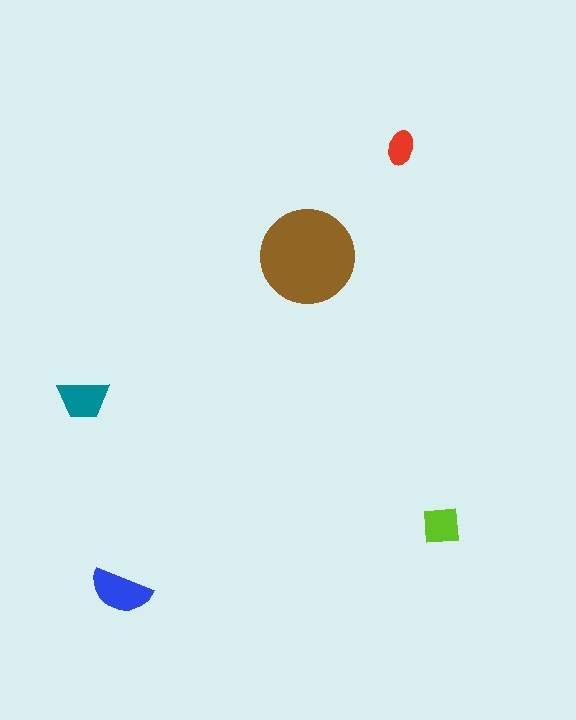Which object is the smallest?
The red ellipse.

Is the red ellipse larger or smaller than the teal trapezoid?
Smaller.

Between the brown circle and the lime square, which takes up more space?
The brown circle.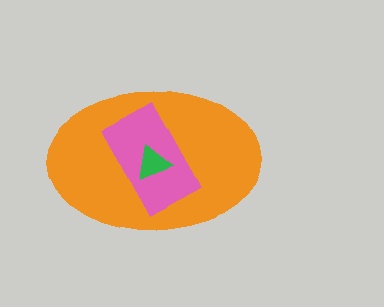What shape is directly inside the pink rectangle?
The green triangle.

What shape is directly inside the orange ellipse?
The pink rectangle.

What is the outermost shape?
The orange ellipse.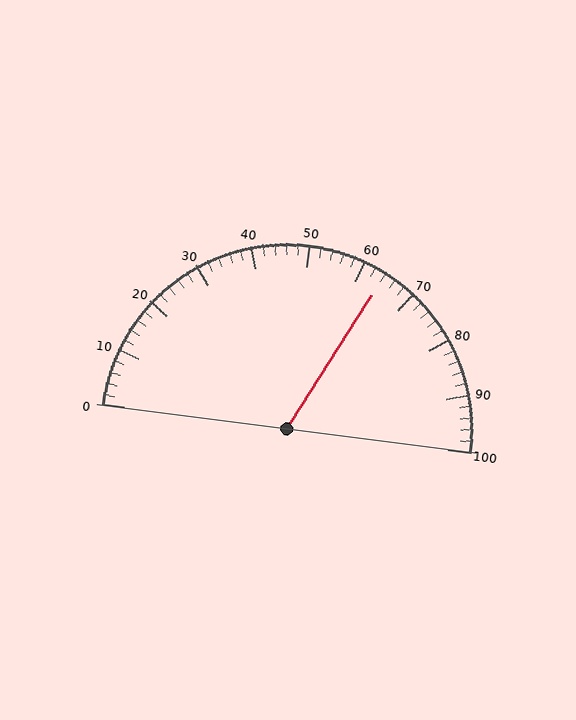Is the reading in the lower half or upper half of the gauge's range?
The reading is in the upper half of the range (0 to 100).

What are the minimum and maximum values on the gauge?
The gauge ranges from 0 to 100.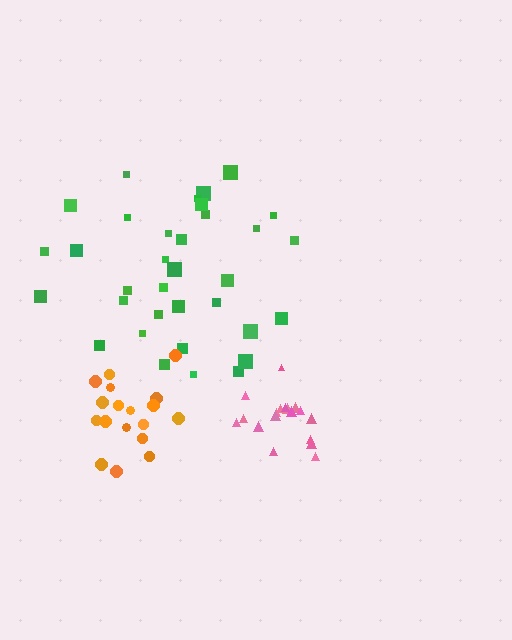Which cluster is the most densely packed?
Pink.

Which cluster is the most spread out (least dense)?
Green.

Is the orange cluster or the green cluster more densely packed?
Orange.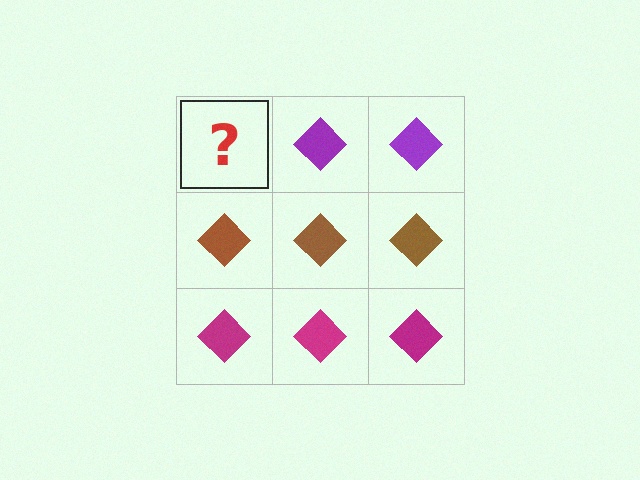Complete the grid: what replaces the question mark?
The question mark should be replaced with a purple diamond.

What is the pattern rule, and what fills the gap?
The rule is that each row has a consistent color. The gap should be filled with a purple diamond.